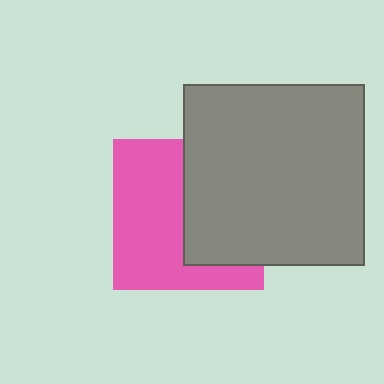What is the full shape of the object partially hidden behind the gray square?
The partially hidden object is a pink square.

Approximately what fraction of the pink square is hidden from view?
Roughly 45% of the pink square is hidden behind the gray square.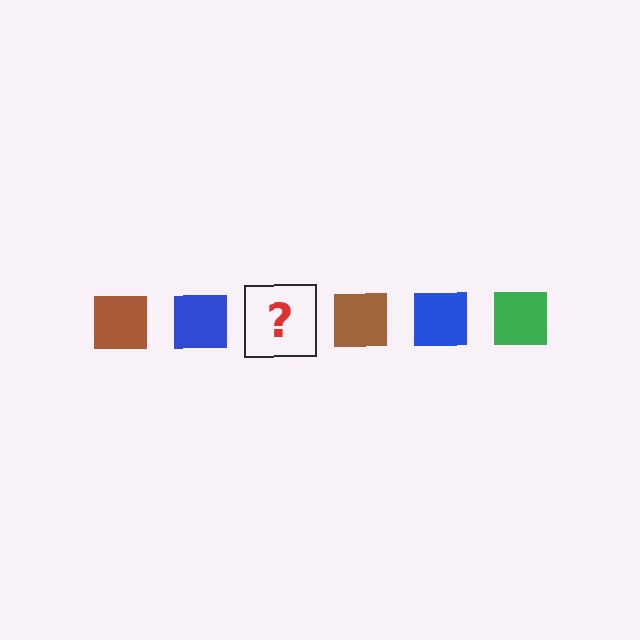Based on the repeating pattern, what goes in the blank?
The blank should be a green square.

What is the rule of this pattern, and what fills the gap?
The rule is that the pattern cycles through brown, blue, green squares. The gap should be filled with a green square.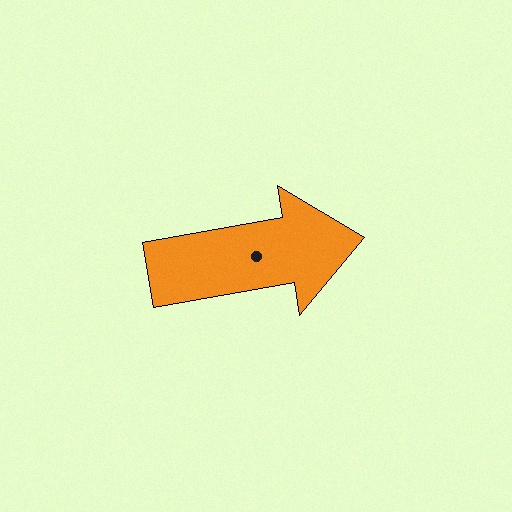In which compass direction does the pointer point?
East.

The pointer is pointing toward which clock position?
Roughly 3 o'clock.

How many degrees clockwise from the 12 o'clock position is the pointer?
Approximately 80 degrees.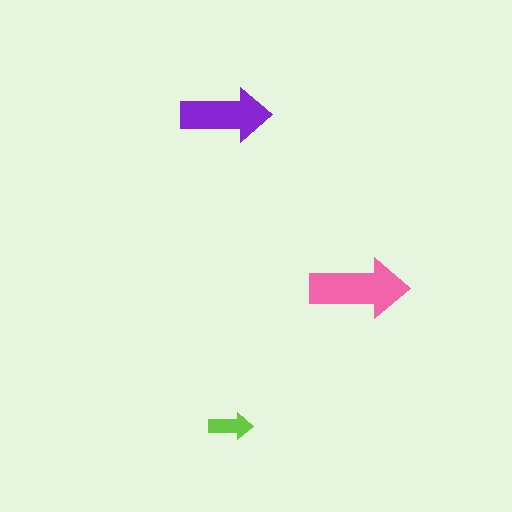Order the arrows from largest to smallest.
the pink one, the purple one, the lime one.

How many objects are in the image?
There are 3 objects in the image.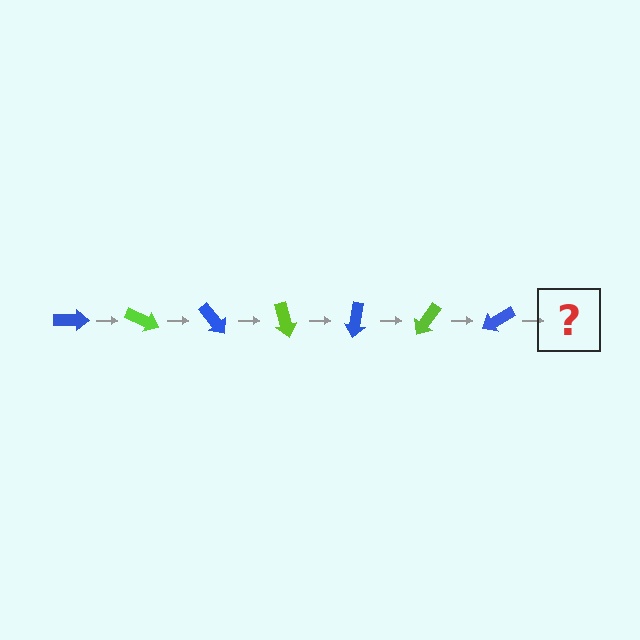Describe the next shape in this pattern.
It should be a lime arrow, rotated 175 degrees from the start.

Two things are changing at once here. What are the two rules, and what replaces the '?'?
The two rules are that it rotates 25 degrees each step and the color cycles through blue and lime. The '?' should be a lime arrow, rotated 175 degrees from the start.